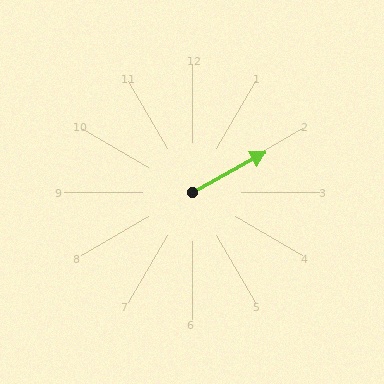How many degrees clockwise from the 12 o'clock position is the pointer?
Approximately 61 degrees.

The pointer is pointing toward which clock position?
Roughly 2 o'clock.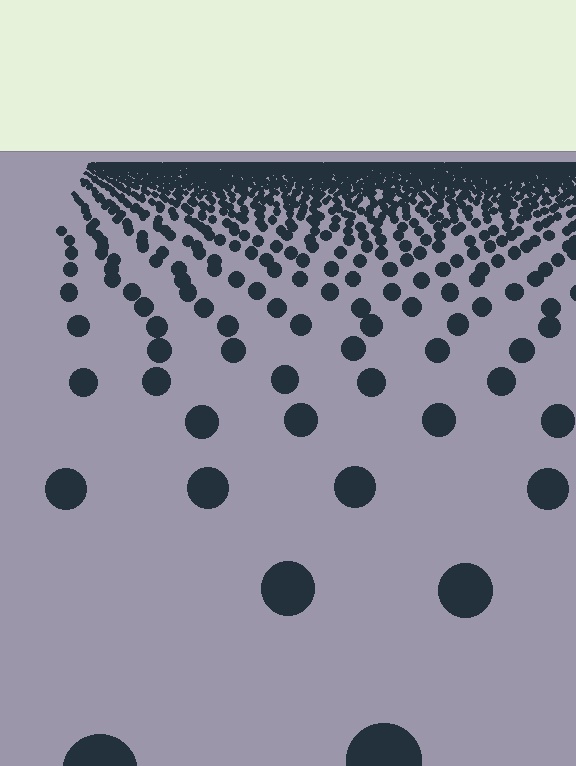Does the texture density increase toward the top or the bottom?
Density increases toward the top.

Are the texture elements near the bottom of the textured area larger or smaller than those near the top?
Larger. Near the bottom, elements are closer to the viewer and appear at a bigger on-screen size.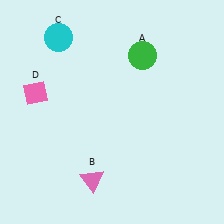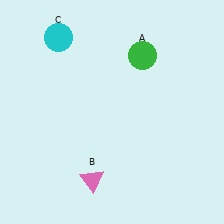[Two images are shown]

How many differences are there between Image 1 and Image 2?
There is 1 difference between the two images.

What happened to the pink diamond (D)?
The pink diamond (D) was removed in Image 2. It was in the top-left area of Image 1.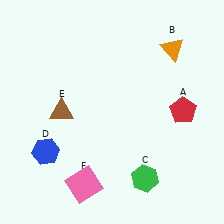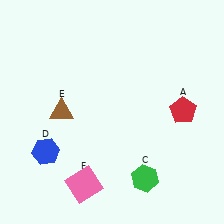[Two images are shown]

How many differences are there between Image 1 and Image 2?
There is 1 difference between the two images.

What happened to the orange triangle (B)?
The orange triangle (B) was removed in Image 2. It was in the top-right area of Image 1.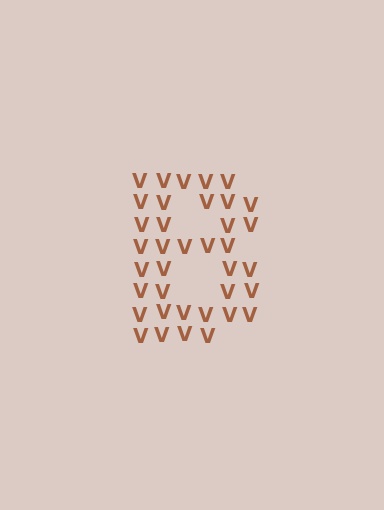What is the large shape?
The large shape is the letter B.